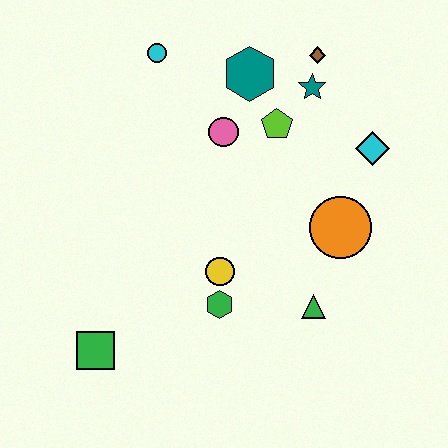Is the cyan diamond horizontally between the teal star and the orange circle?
No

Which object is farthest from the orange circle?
The green square is farthest from the orange circle.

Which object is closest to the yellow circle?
The green hexagon is closest to the yellow circle.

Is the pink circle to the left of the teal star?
Yes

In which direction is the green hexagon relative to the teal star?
The green hexagon is below the teal star.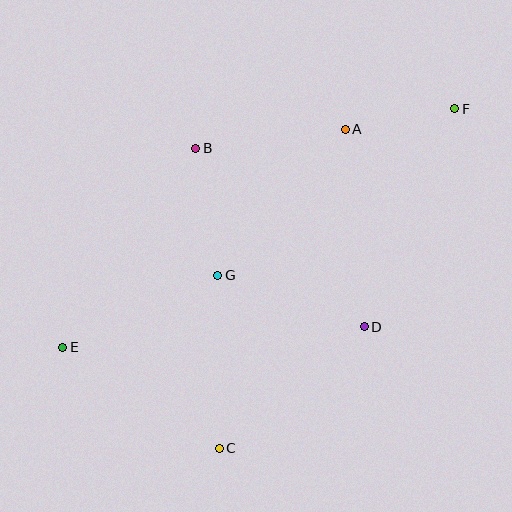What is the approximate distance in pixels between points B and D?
The distance between B and D is approximately 245 pixels.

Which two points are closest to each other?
Points A and F are closest to each other.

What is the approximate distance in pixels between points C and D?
The distance between C and D is approximately 189 pixels.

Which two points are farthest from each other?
Points E and F are farthest from each other.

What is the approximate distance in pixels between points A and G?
The distance between A and G is approximately 194 pixels.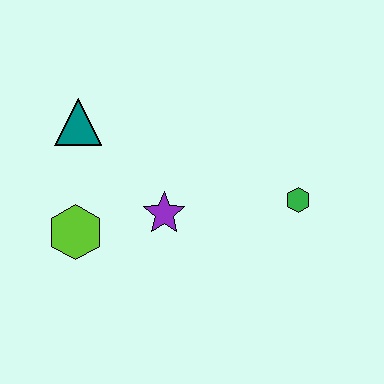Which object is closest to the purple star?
The lime hexagon is closest to the purple star.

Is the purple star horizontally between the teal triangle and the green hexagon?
Yes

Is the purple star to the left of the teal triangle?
No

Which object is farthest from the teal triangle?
The green hexagon is farthest from the teal triangle.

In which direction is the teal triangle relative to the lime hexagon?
The teal triangle is above the lime hexagon.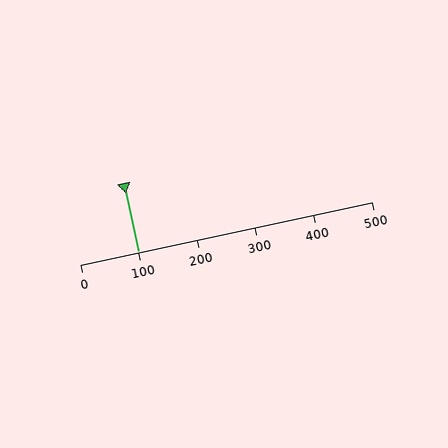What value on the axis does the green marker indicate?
The marker indicates approximately 100.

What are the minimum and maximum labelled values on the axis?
The axis runs from 0 to 500.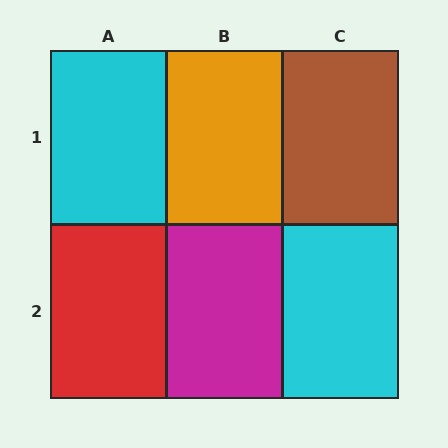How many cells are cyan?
2 cells are cyan.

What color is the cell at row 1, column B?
Orange.